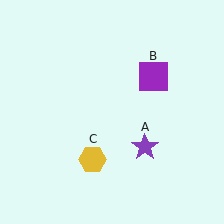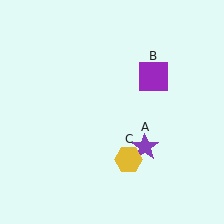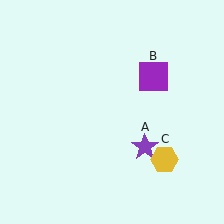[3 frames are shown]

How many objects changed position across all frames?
1 object changed position: yellow hexagon (object C).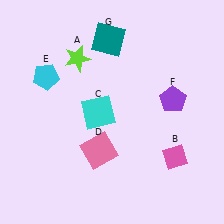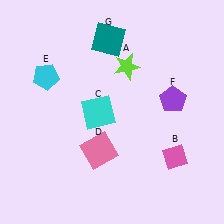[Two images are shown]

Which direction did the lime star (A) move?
The lime star (A) moved right.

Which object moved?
The lime star (A) moved right.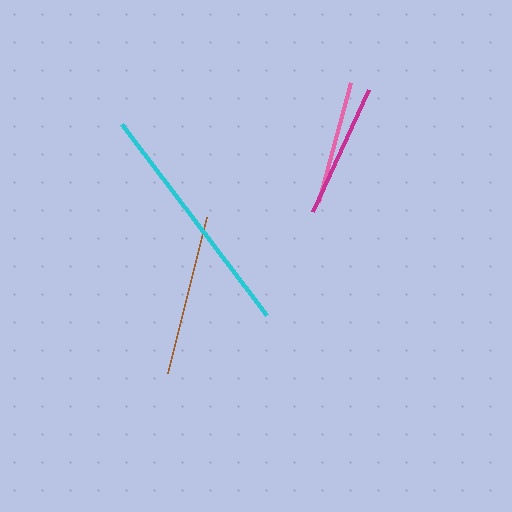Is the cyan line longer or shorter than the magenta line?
The cyan line is longer than the magenta line.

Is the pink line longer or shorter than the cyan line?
The cyan line is longer than the pink line.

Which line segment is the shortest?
The pink line is the shortest at approximately 123 pixels.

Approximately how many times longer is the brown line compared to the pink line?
The brown line is approximately 1.3 times the length of the pink line.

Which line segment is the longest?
The cyan line is the longest at approximately 240 pixels.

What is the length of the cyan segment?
The cyan segment is approximately 240 pixels long.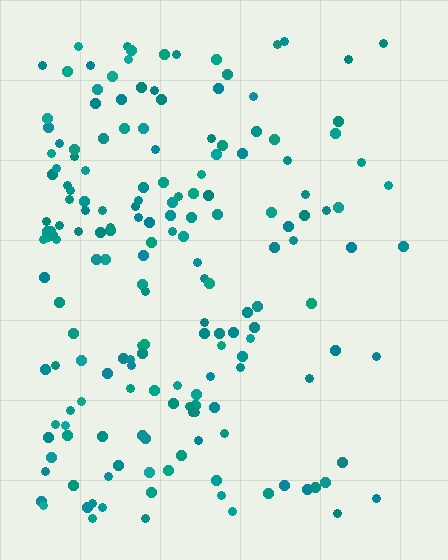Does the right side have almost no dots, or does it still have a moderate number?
Still a moderate number, just noticeably fewer than the left.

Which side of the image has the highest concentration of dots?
The left.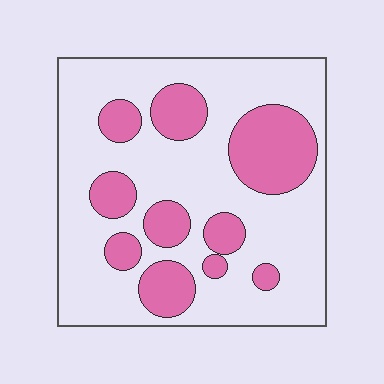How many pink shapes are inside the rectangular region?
10.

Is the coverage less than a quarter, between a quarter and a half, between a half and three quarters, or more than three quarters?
Between a quarter and a half.